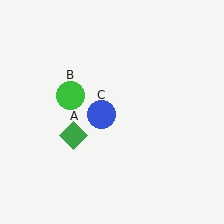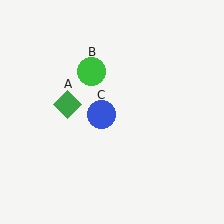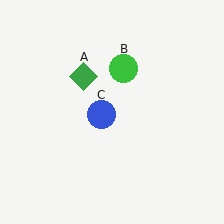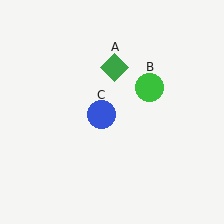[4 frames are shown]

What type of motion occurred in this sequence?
The green diamond (object A), green circle (object B) rotated clockwise around the center of the scene.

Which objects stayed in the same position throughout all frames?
Blue circle (object C) remained stationary.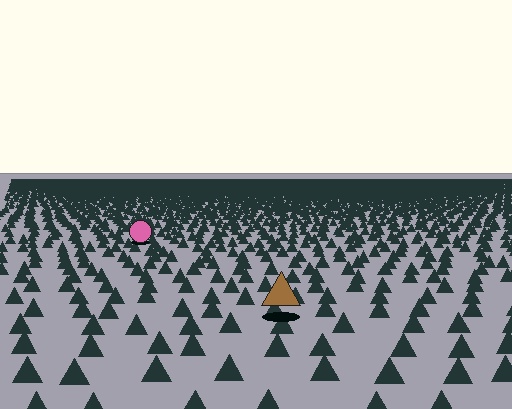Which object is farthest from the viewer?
The pink circle is farthest from the viewer. It appears smaller and the ground texture around it is denser.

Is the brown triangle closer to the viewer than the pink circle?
Yes. The brown triangle is closer — you can tell from the texture gradient: the ground texture is coarser near it.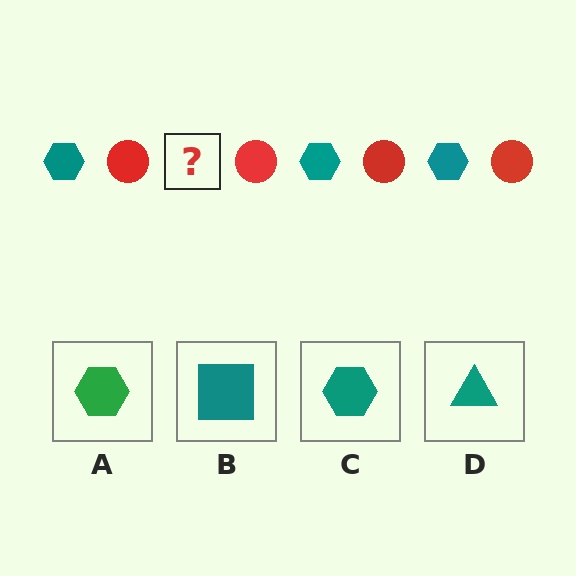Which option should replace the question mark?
Option C.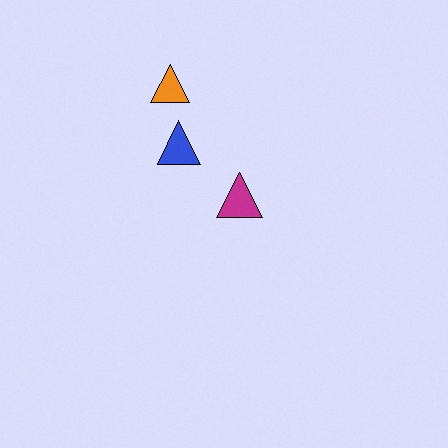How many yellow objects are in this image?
There are no yellow objects.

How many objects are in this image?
There are 3 objects.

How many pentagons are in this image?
There are no pentagons.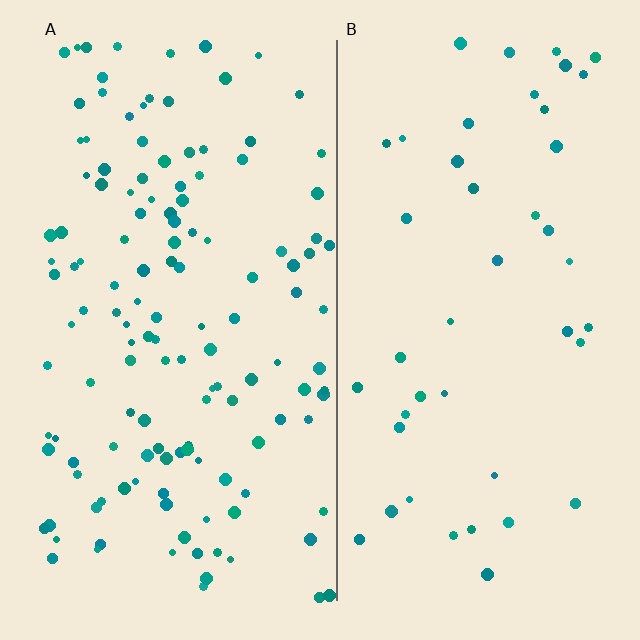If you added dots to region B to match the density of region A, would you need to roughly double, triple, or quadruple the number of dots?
Approximately triple.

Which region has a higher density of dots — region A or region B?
A (the left).